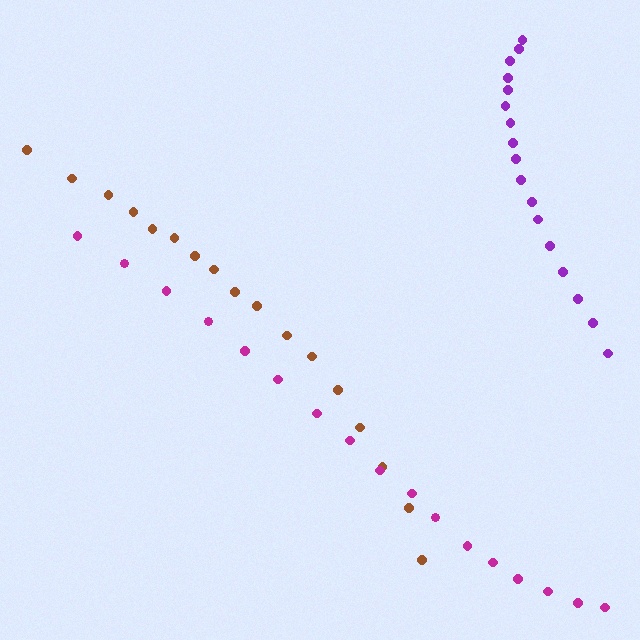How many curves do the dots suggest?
There are 3 distinct paths.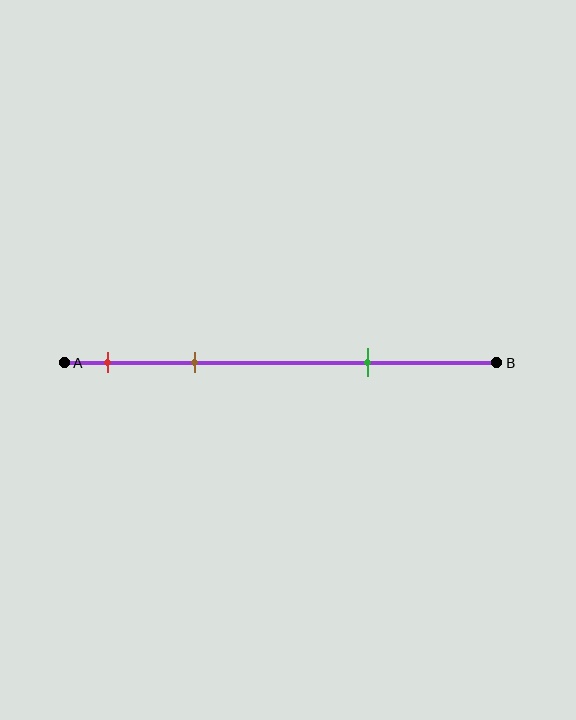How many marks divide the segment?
There are 3 marks dividing the segment.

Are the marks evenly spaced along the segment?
No, the marks are not evenly spaced.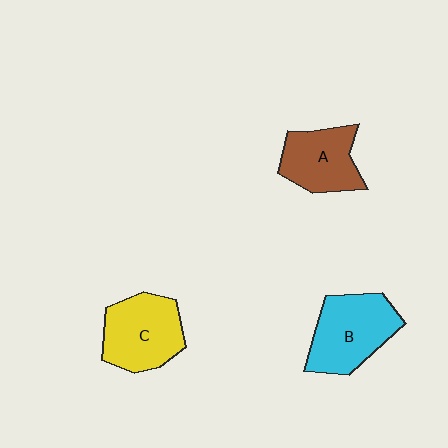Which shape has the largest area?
Shape B (cyan).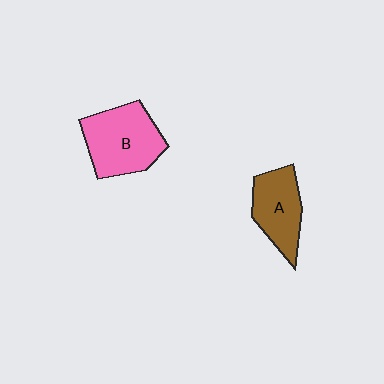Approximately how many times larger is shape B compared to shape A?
Approximately 1.3 times.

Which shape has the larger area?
Shape B (pink).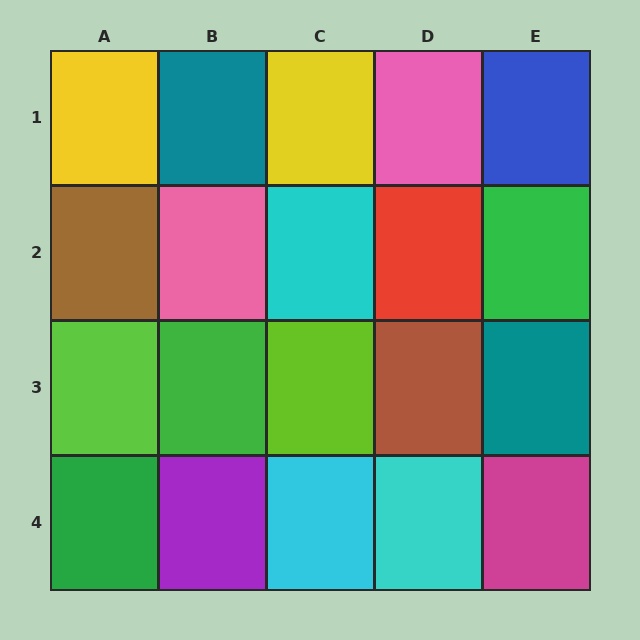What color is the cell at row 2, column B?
Pink.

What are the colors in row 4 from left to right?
Green, purple, cyan, cyan, magenta.